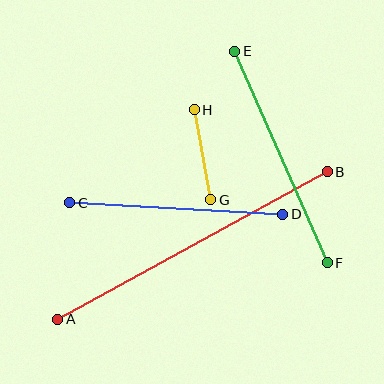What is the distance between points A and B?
The distance is approximately 308 pixels.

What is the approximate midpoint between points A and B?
The midpoint is at approximately (192, 246) pixels.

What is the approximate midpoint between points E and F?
The midpoint is at approximately (281, 157) pixels.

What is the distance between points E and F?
The distance is approximately 231 pixels.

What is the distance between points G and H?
The distance is approximately 91 pixels.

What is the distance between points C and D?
The distance is approximately 213 pixels.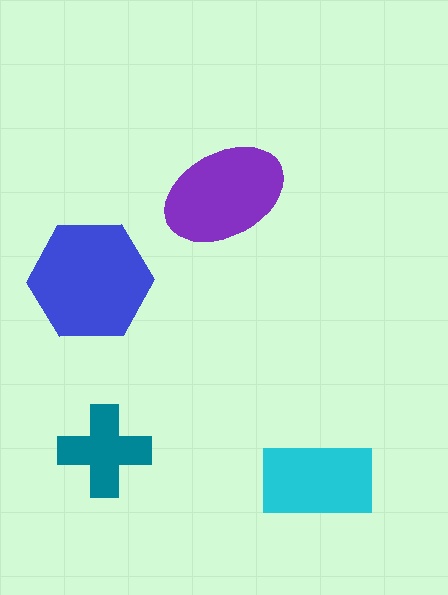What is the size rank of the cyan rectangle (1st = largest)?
3rd.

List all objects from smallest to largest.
The teal cross, the cyan rectangle, the purple ellipse, the blue hexagon.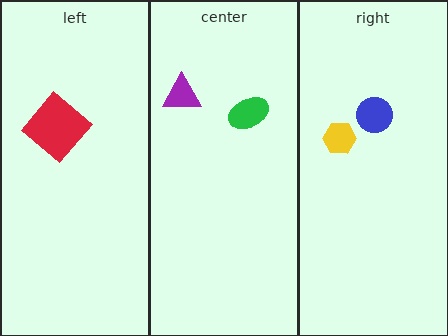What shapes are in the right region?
The yellow hexagon, the blue circle.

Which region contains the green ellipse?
The center region.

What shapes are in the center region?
The purple triangle, the green ellipse.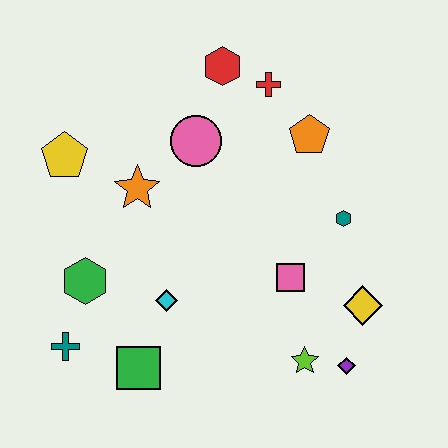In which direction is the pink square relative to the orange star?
The pink square is to the right of the orange star.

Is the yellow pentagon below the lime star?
No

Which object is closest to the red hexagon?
The red cross is closest to the red hexagon.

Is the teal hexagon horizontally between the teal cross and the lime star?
No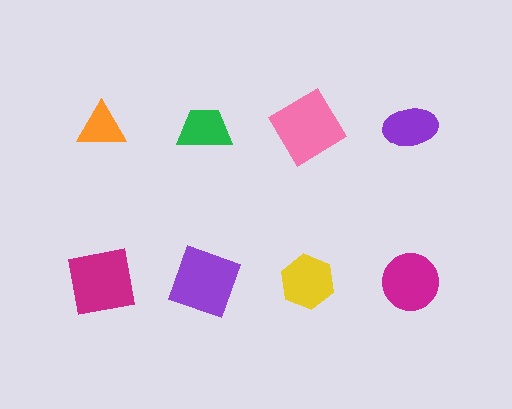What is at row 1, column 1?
An orange triangle.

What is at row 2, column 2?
A purple square.